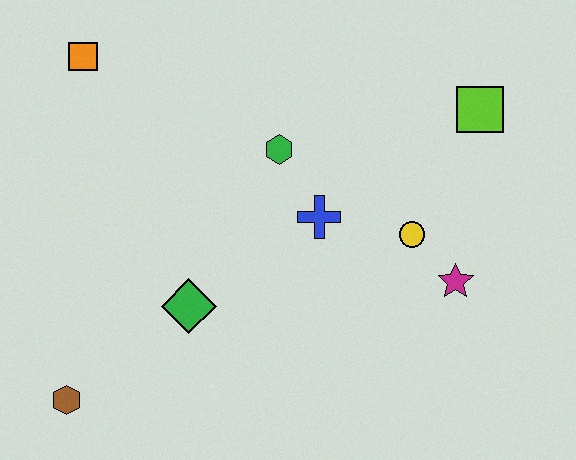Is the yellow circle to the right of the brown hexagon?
Yes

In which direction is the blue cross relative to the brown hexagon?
The blue cross is to the right of the brown hexagon.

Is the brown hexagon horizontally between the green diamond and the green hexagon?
No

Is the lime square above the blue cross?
Yes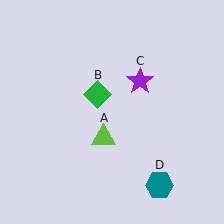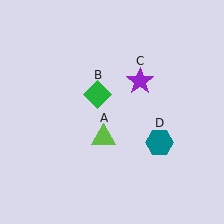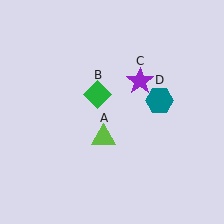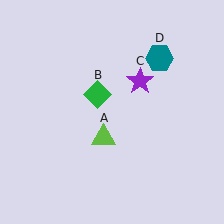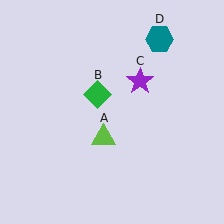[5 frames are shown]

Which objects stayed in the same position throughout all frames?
Lime triangle (object A) and green diamond (object B) and purple star (object C) remained stationary.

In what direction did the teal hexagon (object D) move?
The teal hexagon (object D) moved up.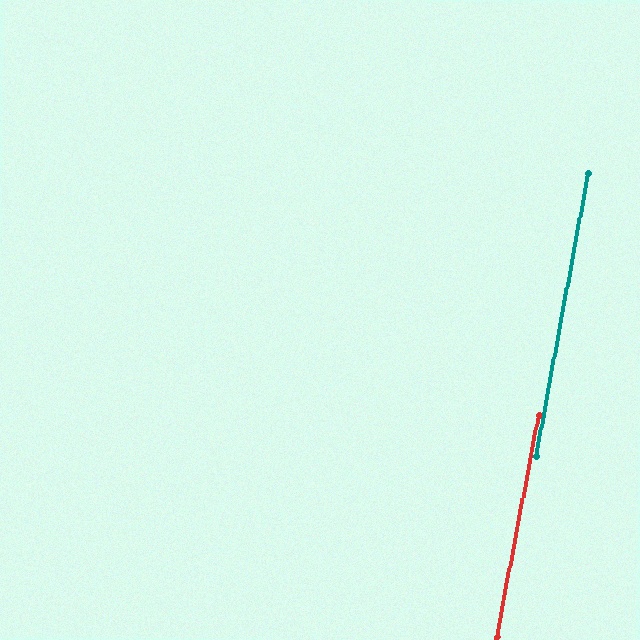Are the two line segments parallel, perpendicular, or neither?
Parallel — their directions differ by only 0.1°.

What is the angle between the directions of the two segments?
Approximately 0 degrees.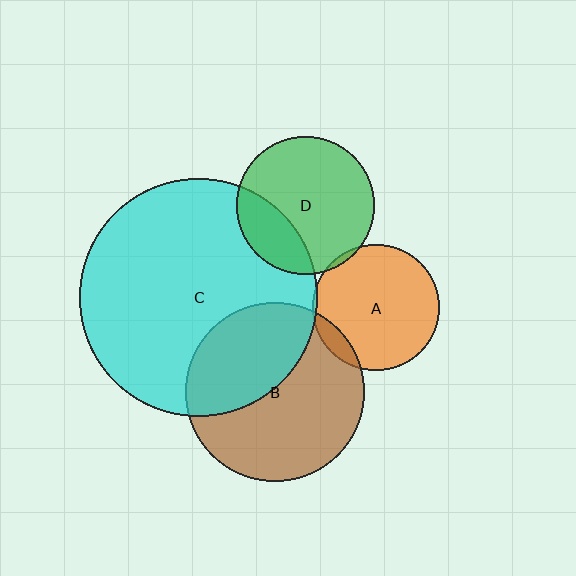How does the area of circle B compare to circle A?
Approximately 2.0 times.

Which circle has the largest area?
Circle C (cyan).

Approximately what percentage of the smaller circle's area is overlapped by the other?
Approximately 10%.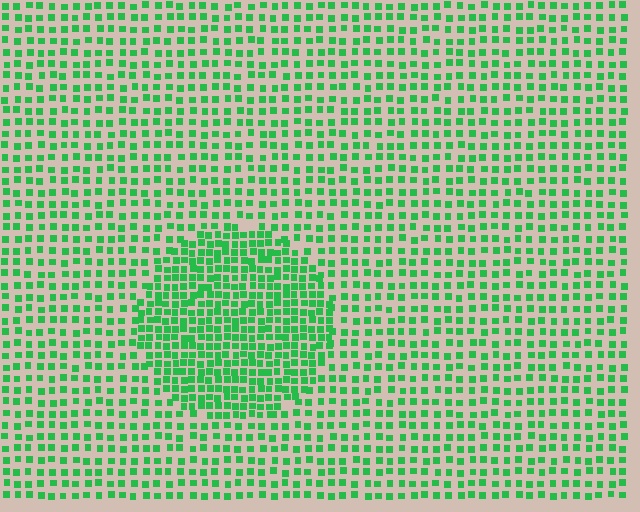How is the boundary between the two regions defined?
The boundary is defined by a change in element density (approximately 1.9x ratio). All elements are the same color, size, and shape.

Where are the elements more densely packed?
The elements are more densely packed inside the circle boundary.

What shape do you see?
I see a circle.